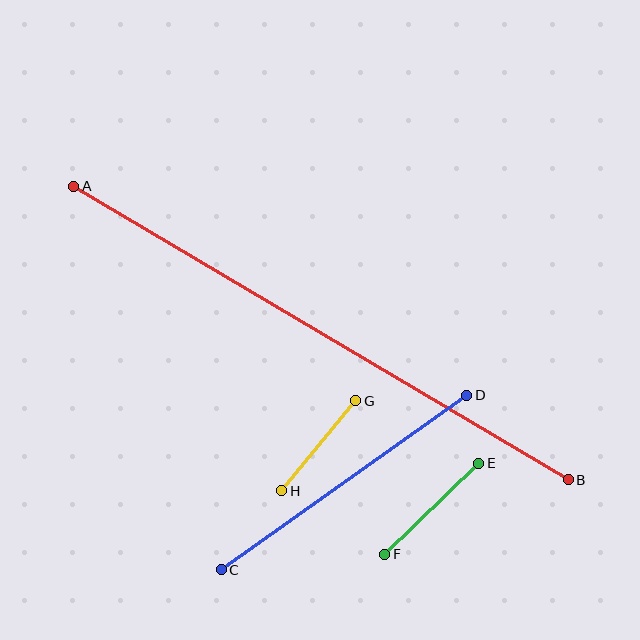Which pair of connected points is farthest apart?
Points A and B are farthest apart.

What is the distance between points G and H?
The distance is approximately 117 pixels.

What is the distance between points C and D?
The distance is approximately 301 pixels.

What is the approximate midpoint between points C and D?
The midpoint is at approximately (344, 483) pixels.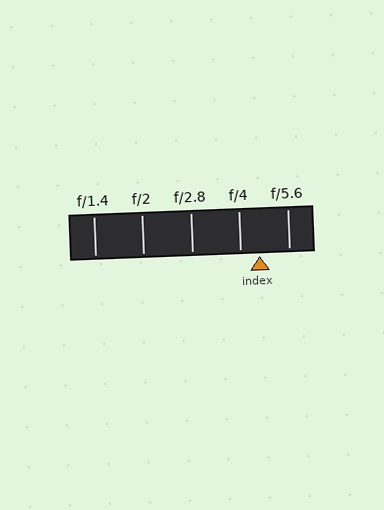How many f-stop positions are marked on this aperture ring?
There are 5 f-stop positions marked.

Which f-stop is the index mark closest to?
The index mark is closest to f/4.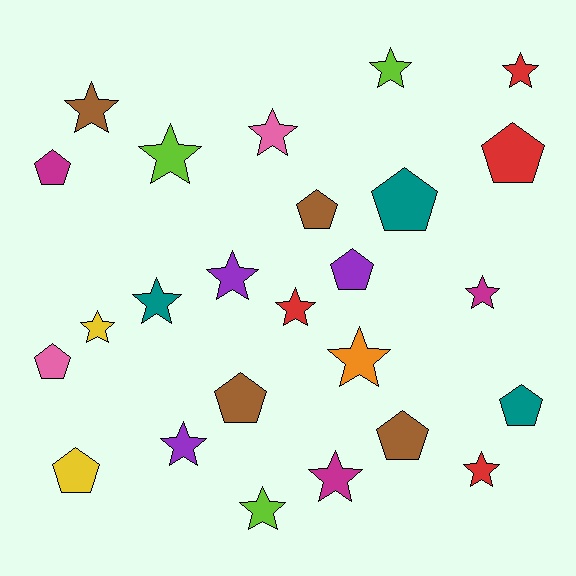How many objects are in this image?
There are 25 objects.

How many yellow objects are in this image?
There are 2 yellow objects.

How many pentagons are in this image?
There are 10 pentagons.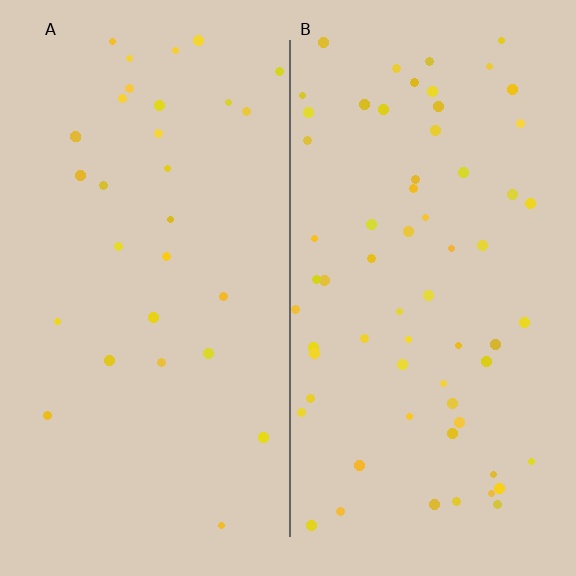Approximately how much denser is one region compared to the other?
Approximately 2.1× — region B over region A.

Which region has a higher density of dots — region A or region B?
B (the right).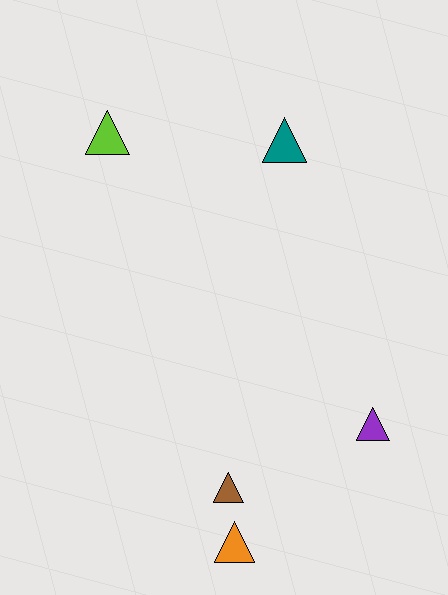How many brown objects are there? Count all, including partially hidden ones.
There is 1 brown object.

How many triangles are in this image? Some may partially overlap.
There are 5 triangles.